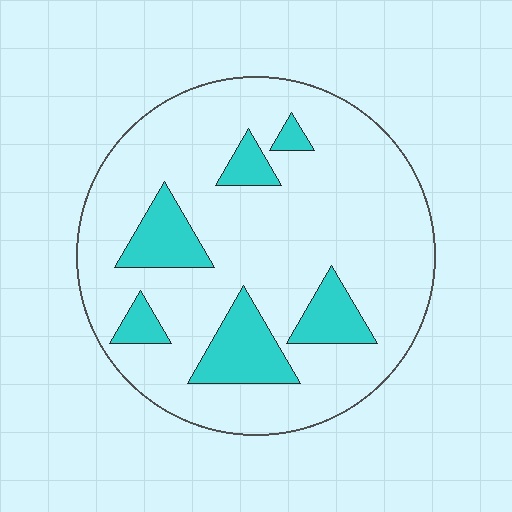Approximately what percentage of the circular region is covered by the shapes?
Approximately 20%.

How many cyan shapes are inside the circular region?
6.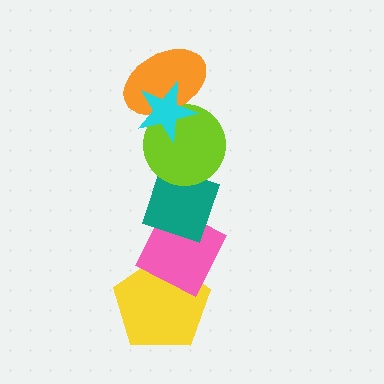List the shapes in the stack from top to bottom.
From top to bottom: the cyan star, the orange ellipse, the lime circle, the teal diamond, the pink diamond, the yellow pentagon.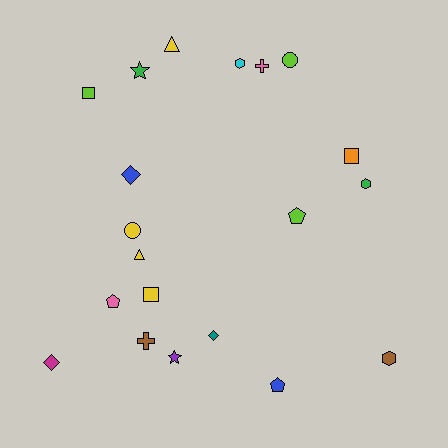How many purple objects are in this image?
There is 1 purple object.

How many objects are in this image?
There are 20 objects.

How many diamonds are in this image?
There are 3 diamonds.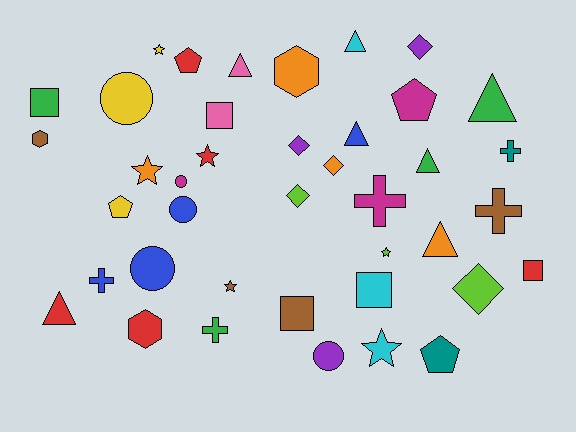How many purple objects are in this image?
There are 3 purple objects.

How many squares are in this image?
There are 5 squares.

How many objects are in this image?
There are 40 objects.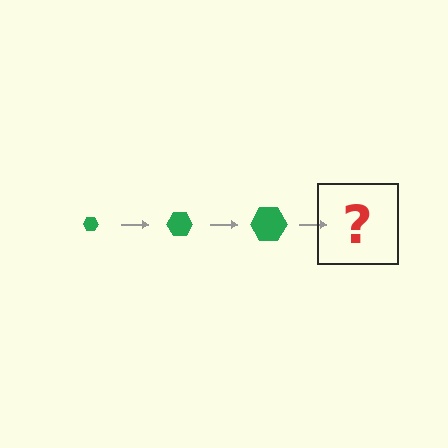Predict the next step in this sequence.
The next step is a green hexagon, larger than the previous one.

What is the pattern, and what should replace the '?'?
The pattern is that the hexagon gets progressively larger each step. The '?' should be a green hexagon, larger than the previous one.